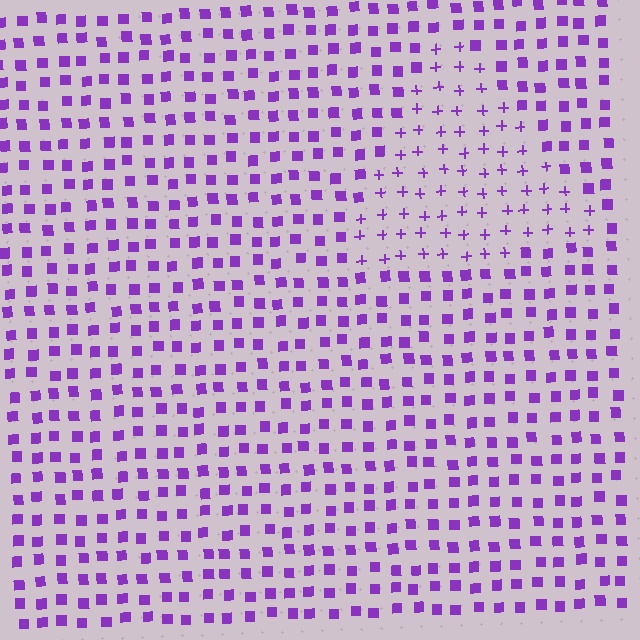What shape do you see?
I see a triangle.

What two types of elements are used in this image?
The image uses plus signs inside the triangle region and squares outside it.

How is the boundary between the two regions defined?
The boundary is defined by a change in element shape: plus signs inside vs. squares outside. All elements share the same color and spacing.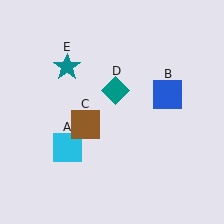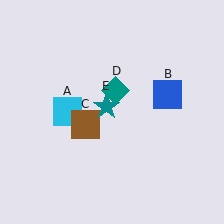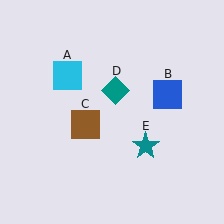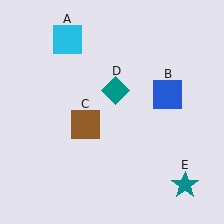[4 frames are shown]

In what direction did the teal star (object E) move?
The teal star (object E) moved down and to the right.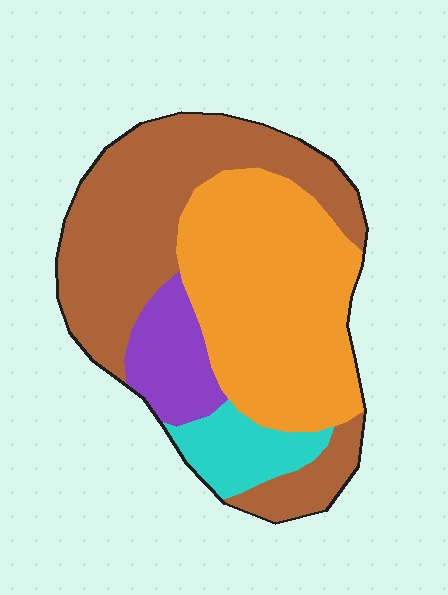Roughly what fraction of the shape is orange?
Orange takes up about two fifths (2/5) of the shape.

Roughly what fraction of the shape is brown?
Brown covers around 40% of the shape.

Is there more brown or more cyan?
Brown.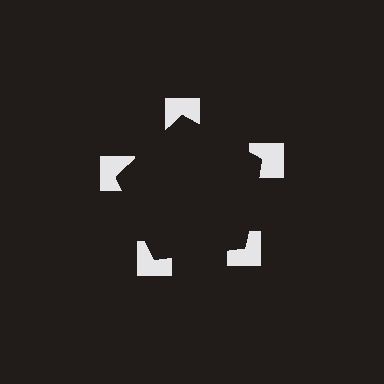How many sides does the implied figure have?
5 sides.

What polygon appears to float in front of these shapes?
An illusory pentagon — its edges are inferred from the aligned wedge cuts in the notched squares, not physically drawn.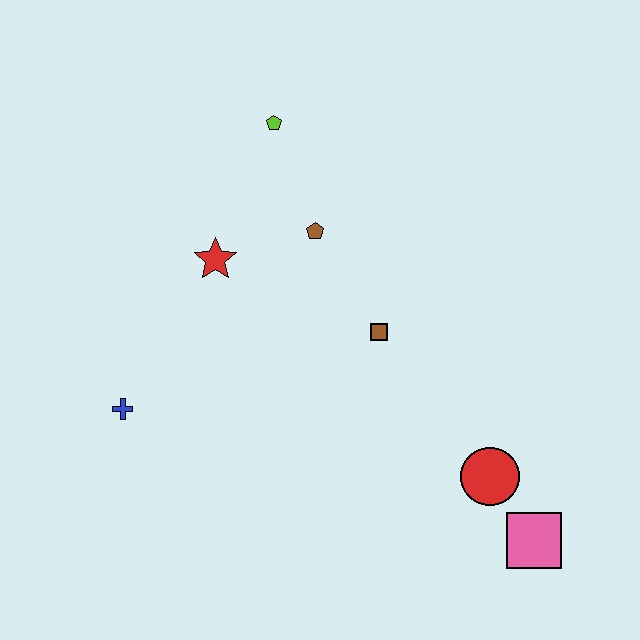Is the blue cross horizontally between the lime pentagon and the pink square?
No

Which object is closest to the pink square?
The red circle is closest to the pink square.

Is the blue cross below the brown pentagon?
Yes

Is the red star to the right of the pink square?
No